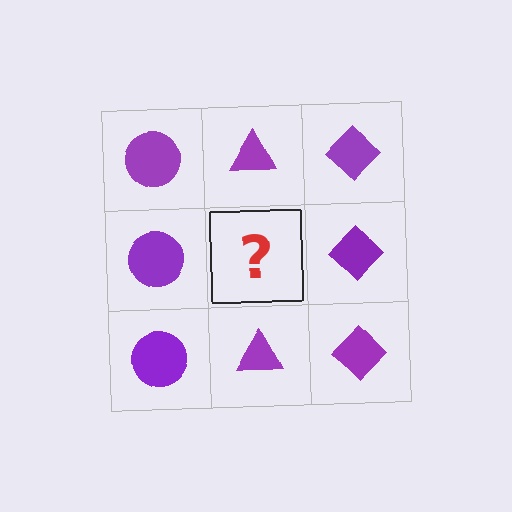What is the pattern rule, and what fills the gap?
The rule is that each column has a consistent shape. The gap should be filled with a purple triangle.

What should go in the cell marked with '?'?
The missing cell should contain a purple triangle.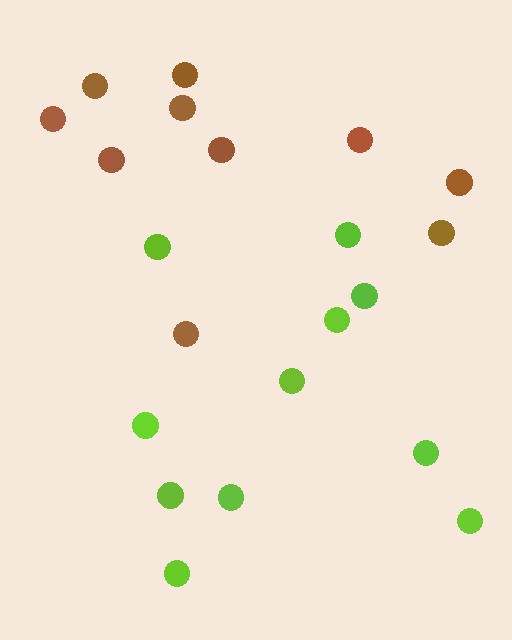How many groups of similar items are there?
There are 2 groups: one group of brown circles (10) and one group of lime circles (11).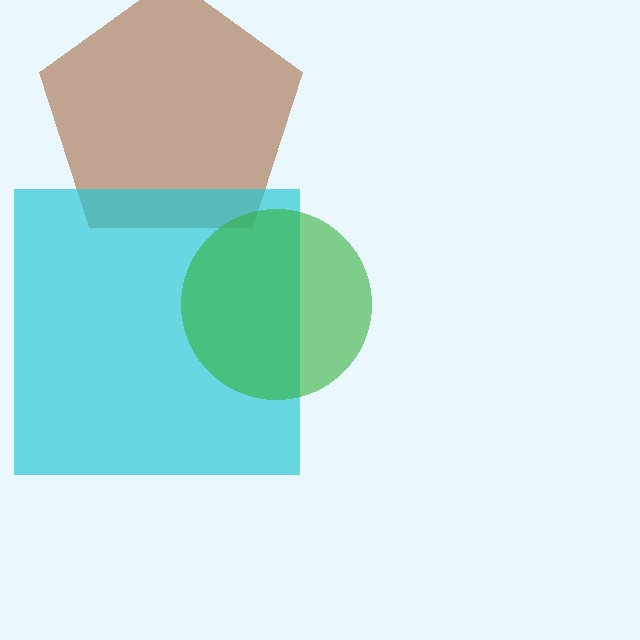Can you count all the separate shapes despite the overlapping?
Yes, there are 3 separate shapes.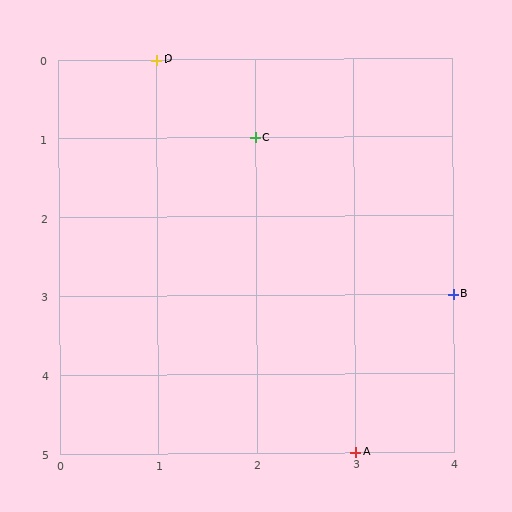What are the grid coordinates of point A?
Point A is at grid coordinates (3, 5).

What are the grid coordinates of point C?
Point C is at grid coordinates (2, 1).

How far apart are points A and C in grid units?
Points A and C are 1 column and 4 rows apart (about 4.1 grid units diagonally).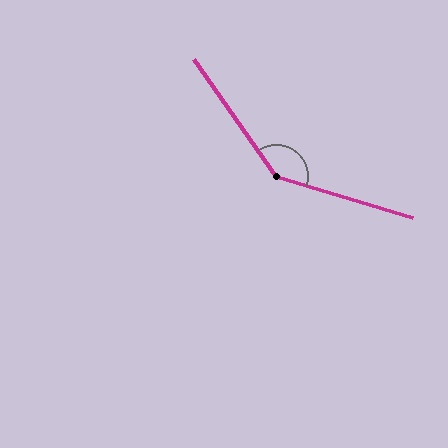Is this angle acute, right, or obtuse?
It is obtuse.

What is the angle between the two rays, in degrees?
Approximately 141 degrees.